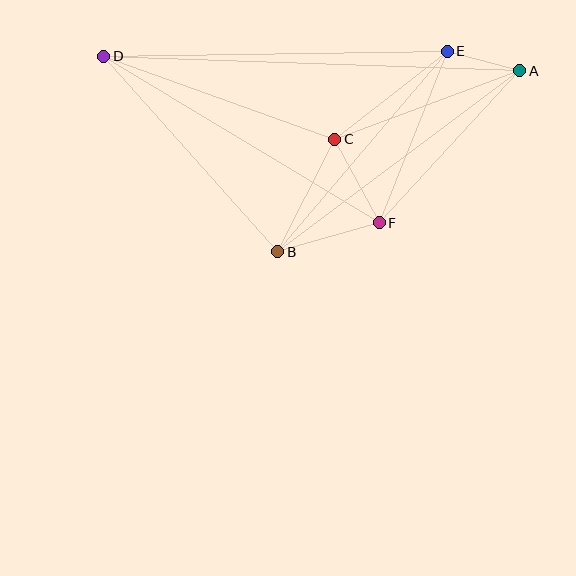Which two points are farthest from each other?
Points A and D are farthest from each other.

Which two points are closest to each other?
Points A and E are closest to each other.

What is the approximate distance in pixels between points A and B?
The distance between A and B is approximately 302 pixels.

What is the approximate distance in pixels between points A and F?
The distance between A and F is approximately 207 pixels.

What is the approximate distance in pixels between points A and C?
The distance between A and C is approximately 197 pixels.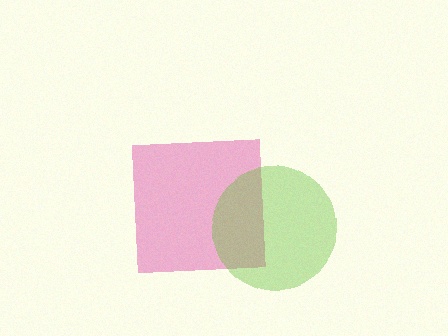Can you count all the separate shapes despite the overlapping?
Yes, there are 2 separate shapes.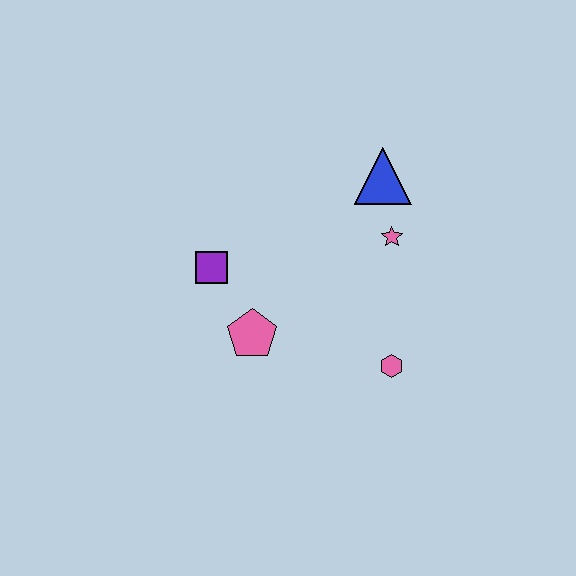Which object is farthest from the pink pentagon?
The blue triangle is farthest from the pink pentagon.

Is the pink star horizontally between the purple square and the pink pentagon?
No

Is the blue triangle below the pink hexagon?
No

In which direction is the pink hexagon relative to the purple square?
The pink hexagon is to the right of the purple square.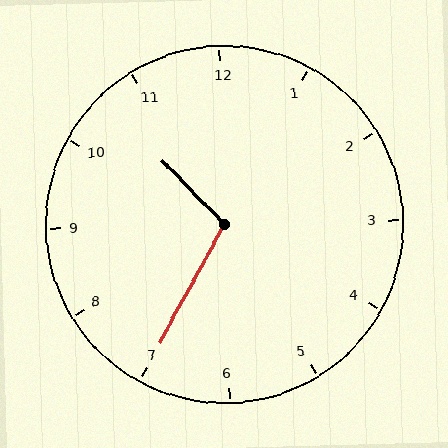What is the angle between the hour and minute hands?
Approximately 108 degrees.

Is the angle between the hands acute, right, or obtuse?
It is obtuse.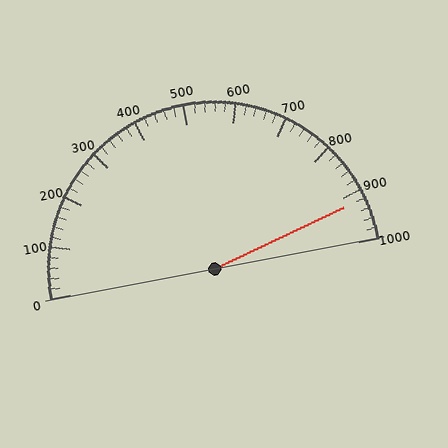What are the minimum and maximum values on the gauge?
The gauge ranges from 0 to 1000.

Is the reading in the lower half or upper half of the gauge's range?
The reading is in the upper half of the range (0 to 1000).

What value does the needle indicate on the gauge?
The needle indicates approximately 920.